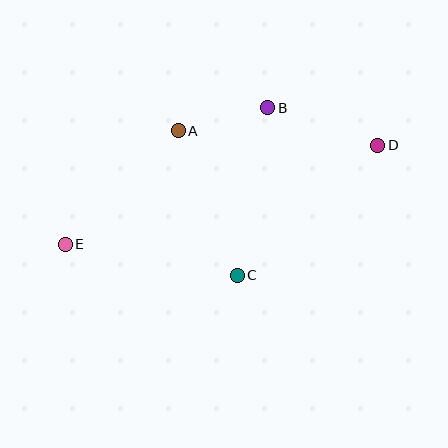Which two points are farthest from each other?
Points D and E are farthest from each other.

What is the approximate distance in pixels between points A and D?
The distance between A and D is approximately 200 pixels.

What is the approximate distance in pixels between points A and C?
The distance between A and C is approximately 156 pixels.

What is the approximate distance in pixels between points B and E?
The distance between B and E is approximately 244 pixels.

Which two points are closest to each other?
Points A and B are closest to each other.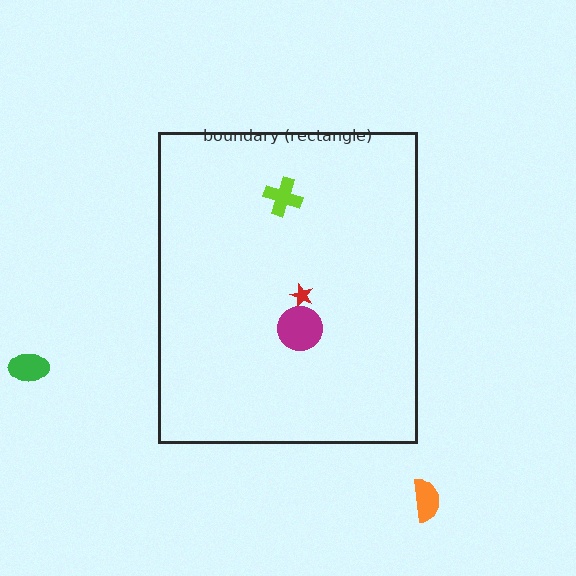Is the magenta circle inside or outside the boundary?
Inside.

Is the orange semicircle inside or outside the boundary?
Outside.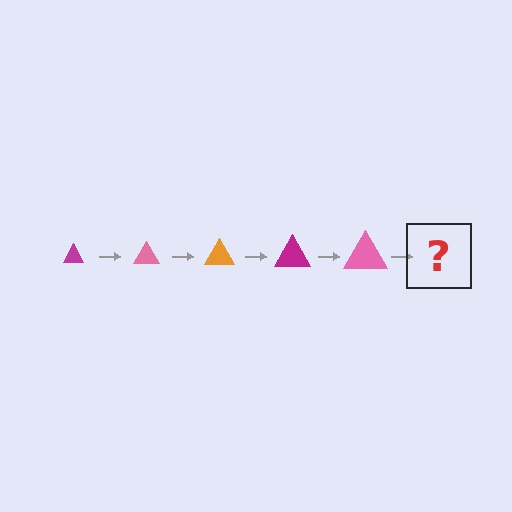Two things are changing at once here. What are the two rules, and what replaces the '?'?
The two rules are that the triangle grows larger each step and the color cycles through magenta, pink, and orange. The '?' should be an orange triangle, larger than the previous one.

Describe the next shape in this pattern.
It should be an orange triangle, larger than the previous one.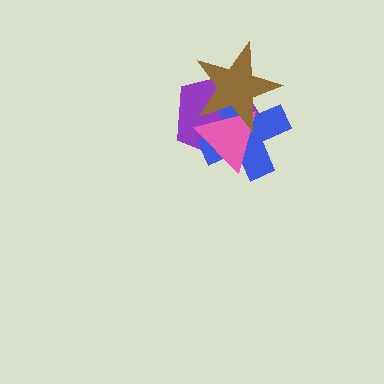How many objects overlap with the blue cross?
3 objects overlap with the blue cross.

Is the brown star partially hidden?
No, no other shape covers it.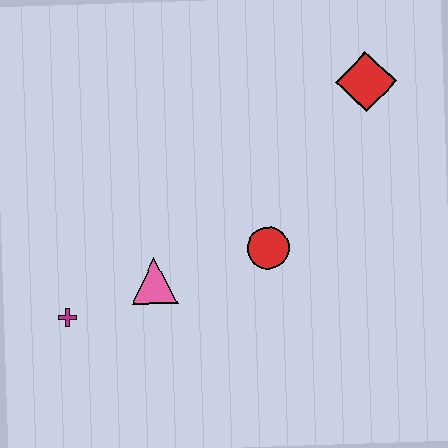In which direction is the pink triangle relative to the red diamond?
The pink triangle is to the left of the red diamond.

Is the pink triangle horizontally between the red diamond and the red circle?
No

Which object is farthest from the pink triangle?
The red diamond is farthest from the pink triangle.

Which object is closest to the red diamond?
The red circle is closest to the red diamond.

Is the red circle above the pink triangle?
Yes